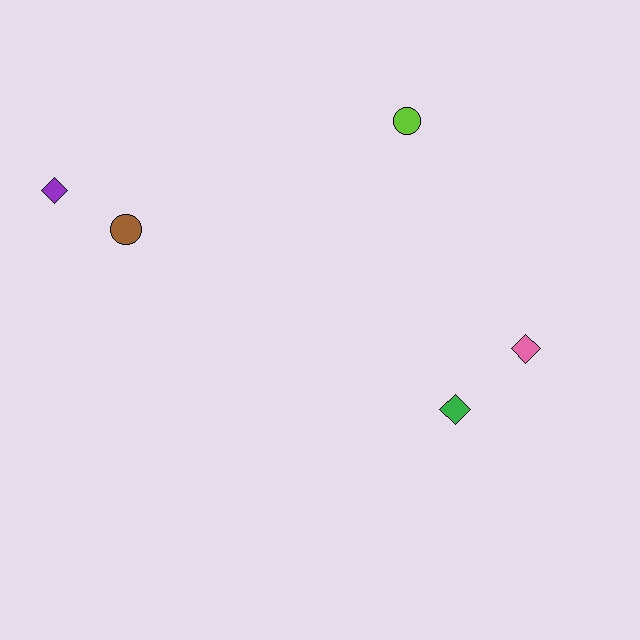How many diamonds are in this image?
There are 3 diamonds.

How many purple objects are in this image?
There is 1 purple object.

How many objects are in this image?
There are 5 objects.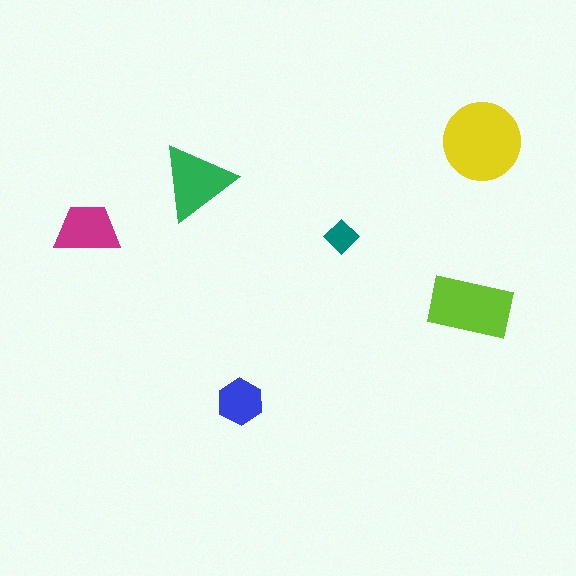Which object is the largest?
The yellow circle.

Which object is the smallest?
The teal diamond.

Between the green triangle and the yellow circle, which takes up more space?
The yellow circle.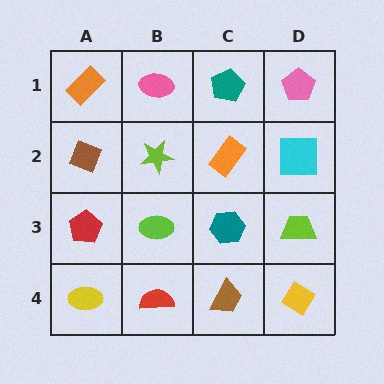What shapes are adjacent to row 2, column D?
A pink pentagon (row 1, column D), a lime trapezoid (row 3, column D), an orange rectangle (row 2, column C).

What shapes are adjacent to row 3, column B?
A lime star (row 2, column B), a red semicircle (row 4, column B), a red pentagon (row 3, column A), a teal hexagon (row 3, column C).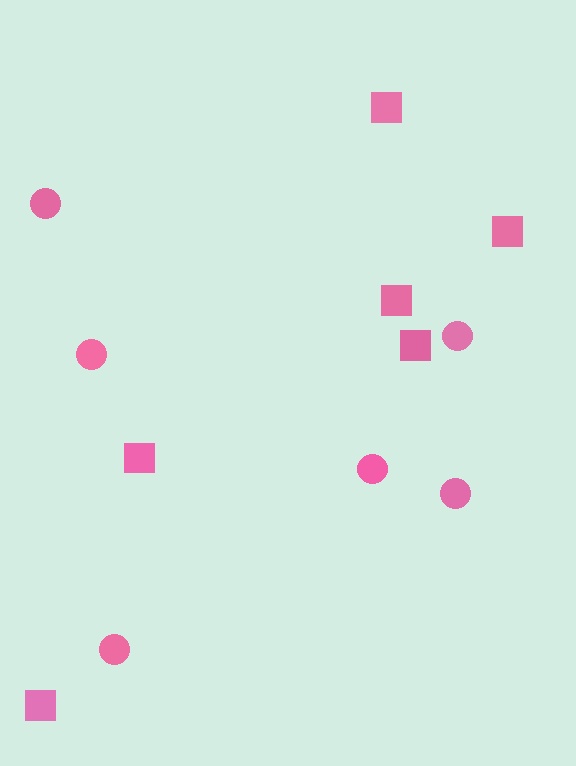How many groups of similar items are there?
There are 2 groups: one group of squares (6) and one group of circles (6).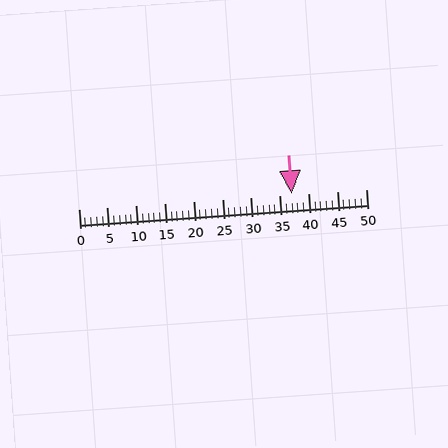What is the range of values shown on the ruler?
The ruler shows values from 0 to 50.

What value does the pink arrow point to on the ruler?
The pink arrow points to approximately 37.